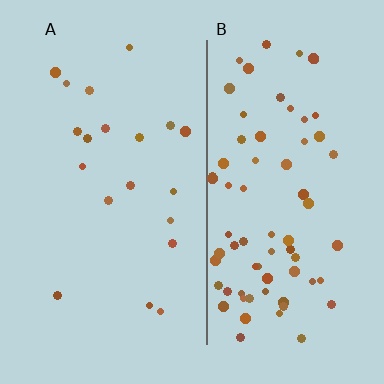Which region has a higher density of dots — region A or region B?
B (the right).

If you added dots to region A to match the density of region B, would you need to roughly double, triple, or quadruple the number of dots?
Approximately quadruple.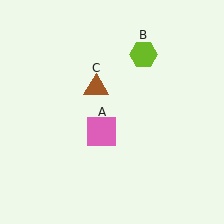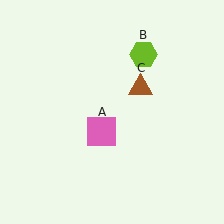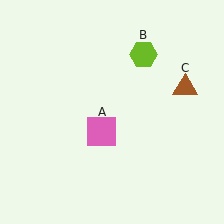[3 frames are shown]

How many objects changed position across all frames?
1 object changed position: brown triangle (object C).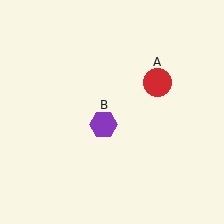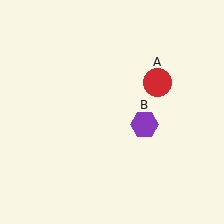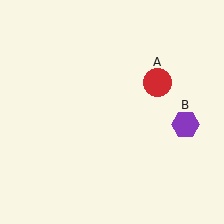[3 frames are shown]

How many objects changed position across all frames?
1 object changed position: purple hexagon (object B).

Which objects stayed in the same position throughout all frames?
Red circle (object A) remained stationary.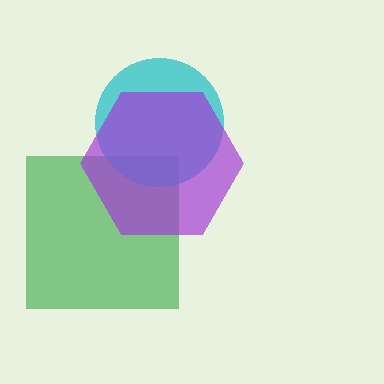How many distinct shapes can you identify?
There are 3 distinct shapes: a green square, a cyan circle, a purple hexagon.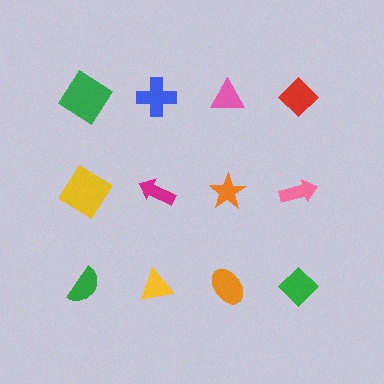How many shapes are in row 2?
4 shapes.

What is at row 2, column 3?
An orange star.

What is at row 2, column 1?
A yellow diamond.